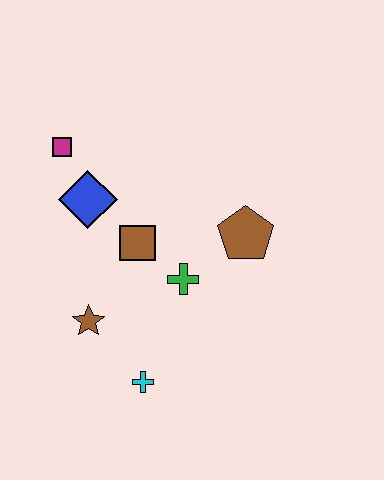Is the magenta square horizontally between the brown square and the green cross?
No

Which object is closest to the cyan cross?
The brown star is closest to the cyan cross.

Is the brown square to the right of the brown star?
Yes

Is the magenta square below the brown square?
No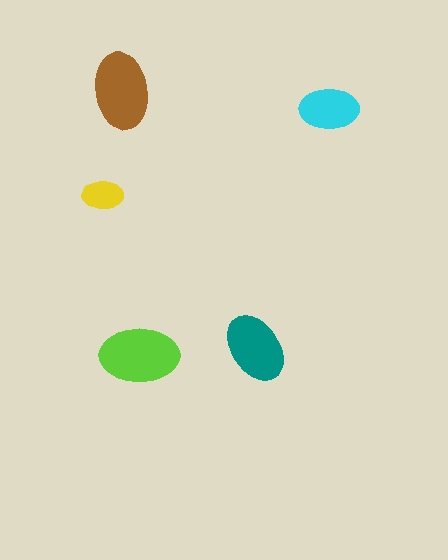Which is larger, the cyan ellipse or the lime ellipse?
The lime one.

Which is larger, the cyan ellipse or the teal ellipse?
The teal one.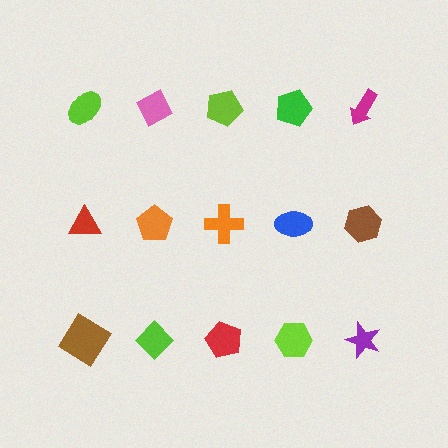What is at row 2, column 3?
An orange cross.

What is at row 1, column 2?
A pink diamond.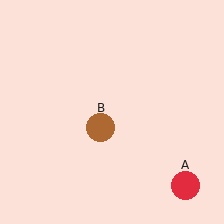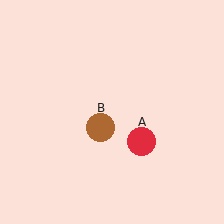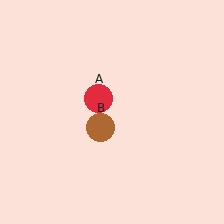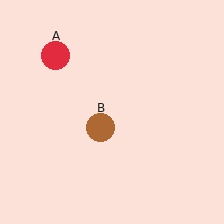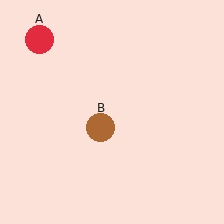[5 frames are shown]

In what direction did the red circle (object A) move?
The red circle (object A) moved up and to the left.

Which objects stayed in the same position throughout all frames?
Brown circle (object B) remained stationary.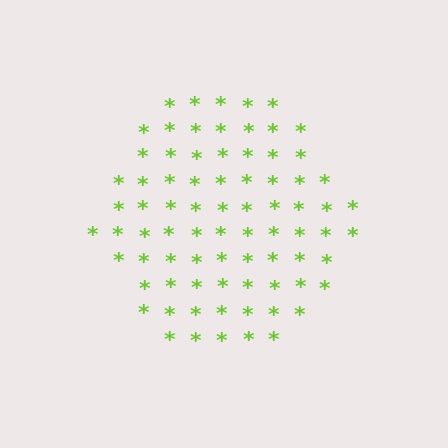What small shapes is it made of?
It is made of small asterisks.